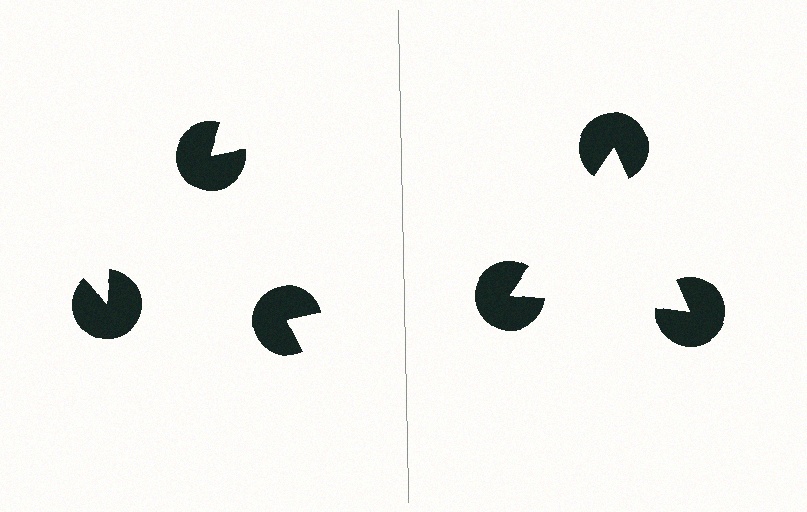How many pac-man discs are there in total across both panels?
6 — 3 on each side.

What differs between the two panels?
The pac-man discs are positioned identically on both sides; only the wedge orientations differ. On the right they align to a triangle; on the left they are misaligned.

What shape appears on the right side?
An illusory triangle.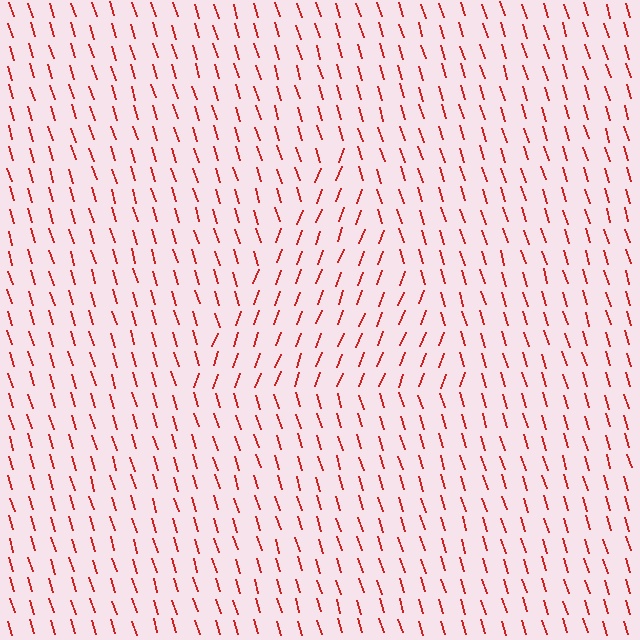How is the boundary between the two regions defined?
The boundary is defined purely by a change in line orientation (approximately 38 degrees difference). All lines are the same color and thickness.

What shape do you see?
I see a triangle.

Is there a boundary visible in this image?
Yes, there is a texture boundary formed by a change in line orientation.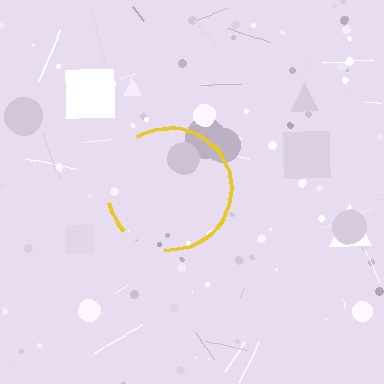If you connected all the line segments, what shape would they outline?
They would outline a circle.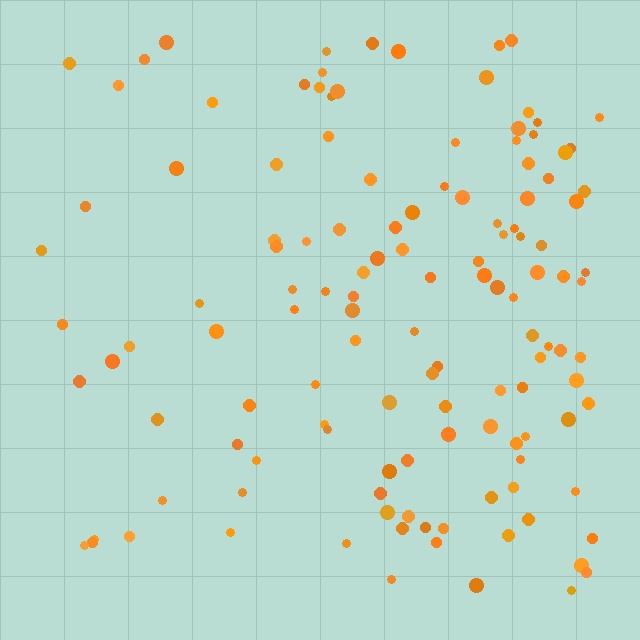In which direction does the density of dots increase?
From left to right, with the right side densest.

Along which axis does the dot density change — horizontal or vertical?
Horizontal.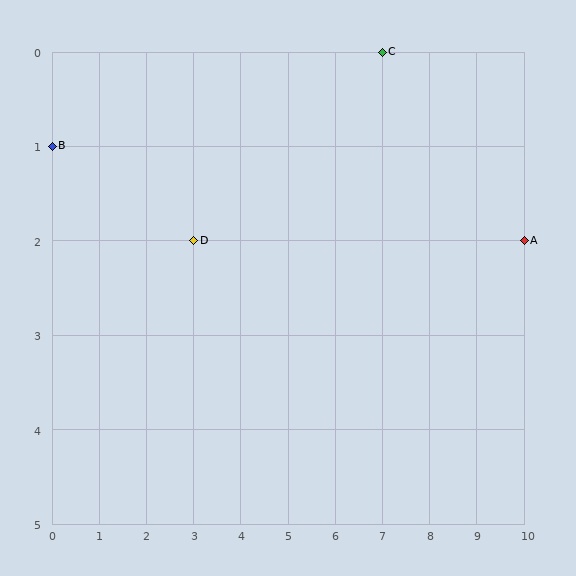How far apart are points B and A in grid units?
Points B and A are 10 columns and 1 row apart (about 10.0 grid units diagonally).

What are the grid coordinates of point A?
Point A is at grid coordinates (10, 2).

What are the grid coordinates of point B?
Point B is at grid coordinates (0, 1).